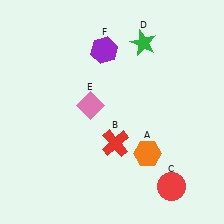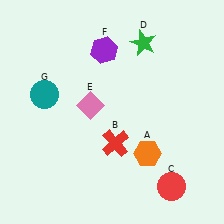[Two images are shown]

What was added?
A teal circle (G) was added in Image 2.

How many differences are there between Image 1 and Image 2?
There is 1 difference between the two images.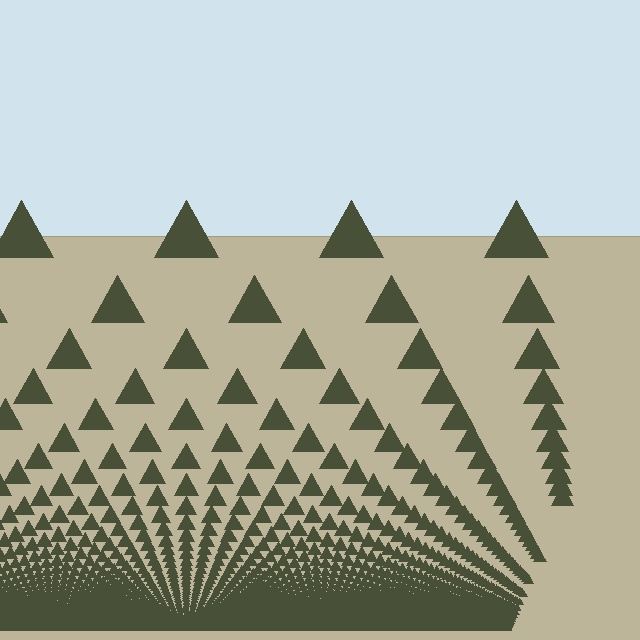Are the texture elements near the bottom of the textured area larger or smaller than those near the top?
Smaller. The gradient is inverted — elements near the bottom are smaller and denser.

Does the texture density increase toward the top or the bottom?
Density increases toward the bottom.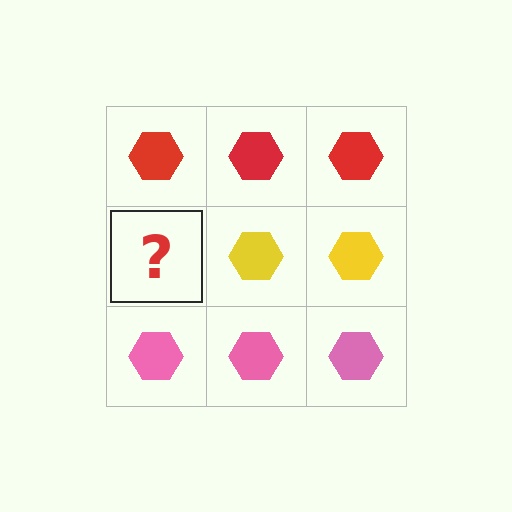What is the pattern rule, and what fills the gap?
The rule is that each row has a consistent color. The gap should be filled with a yellow hexagon.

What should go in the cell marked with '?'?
The missing cell should contain a yellow hexagon.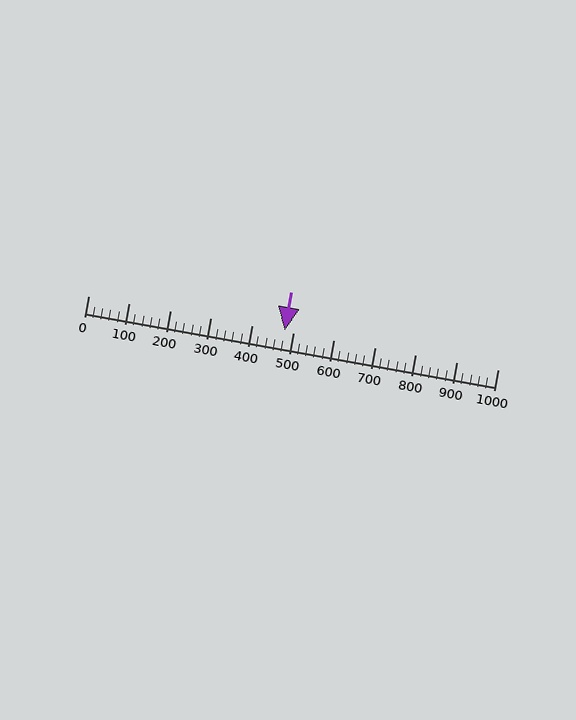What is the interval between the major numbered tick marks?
The major tick marks are spaced 100 units apart.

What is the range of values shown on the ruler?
The ruler shows values from 0 to 1000.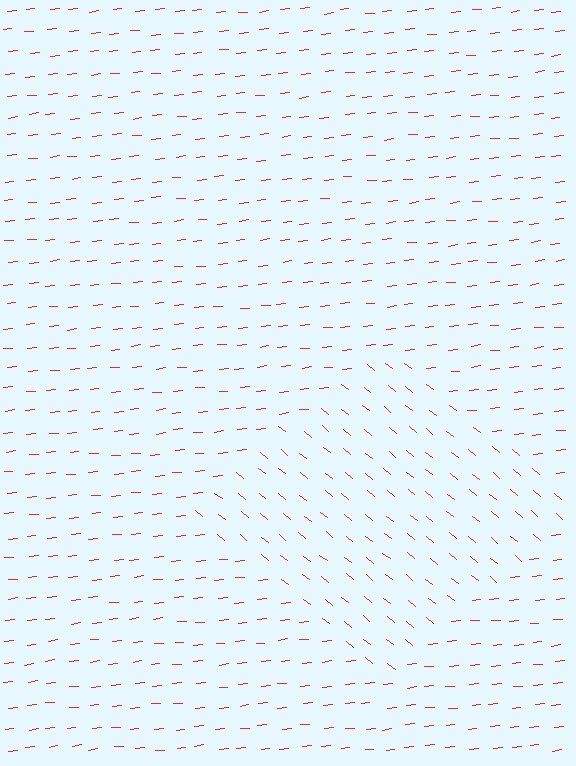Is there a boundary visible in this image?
Yes, there is a texture boundary formed by a change in line orientation.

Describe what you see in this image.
The image is filled with small red line segments. A diamond region in the image has lines oriented differently from the surrounding lines, creating a visible texture boundary.